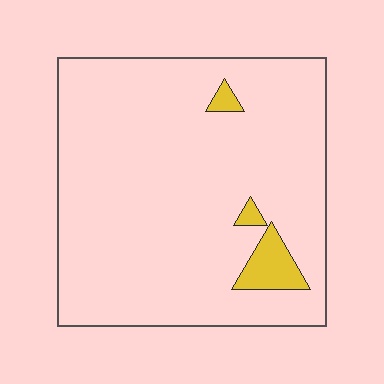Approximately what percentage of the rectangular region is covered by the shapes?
Approximately 5%.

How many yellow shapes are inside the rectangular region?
3.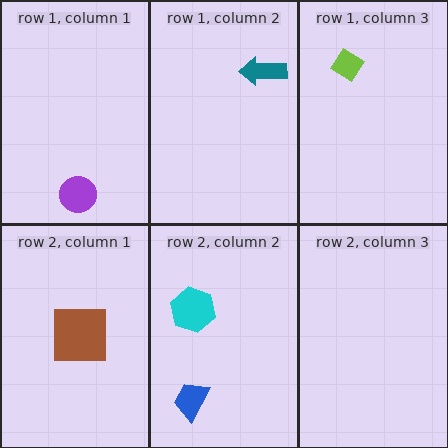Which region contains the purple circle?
The row 1, column 1 region.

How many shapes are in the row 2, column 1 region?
1.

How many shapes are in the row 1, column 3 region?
1.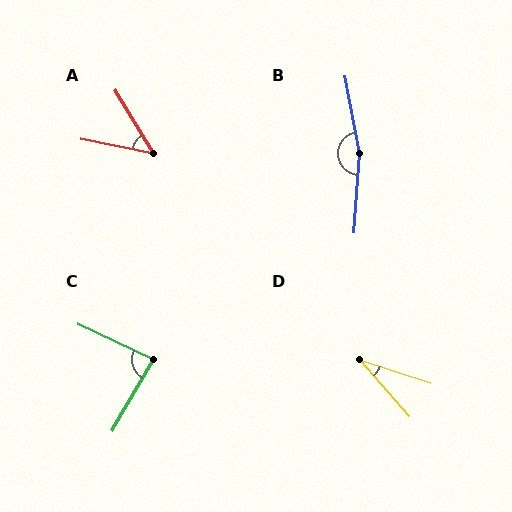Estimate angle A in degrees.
Approximately 48 degrees.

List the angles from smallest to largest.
D (31°), A (48°), C (85°), B (165°).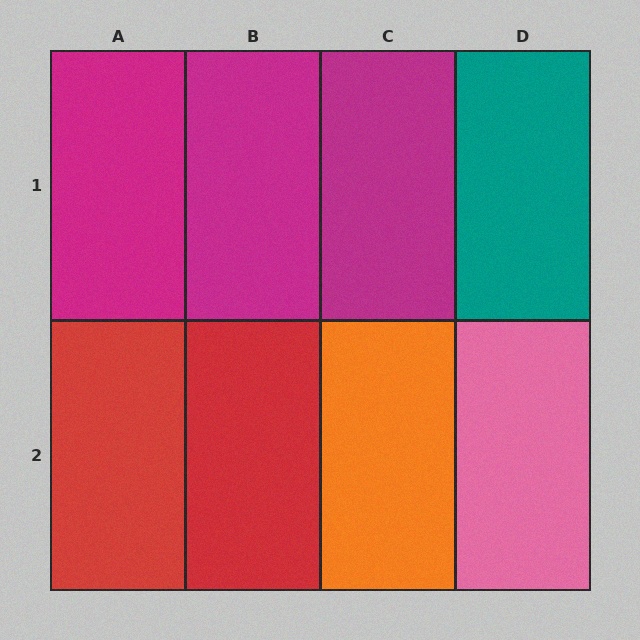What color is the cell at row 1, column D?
Teal.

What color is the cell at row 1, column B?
Magenta.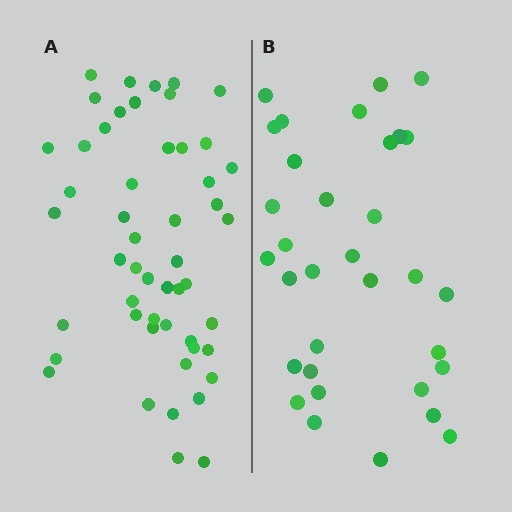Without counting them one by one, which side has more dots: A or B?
Region A (the left region) has more dots.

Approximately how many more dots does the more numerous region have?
Region A has approximately 20 more dots than region B.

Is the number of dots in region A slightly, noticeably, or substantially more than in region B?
Region A has substantially more. The ratio is roughly 1.5 to 1.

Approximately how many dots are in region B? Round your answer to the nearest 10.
About 30 dots. (The exact count is 33, which rounds to 30.)